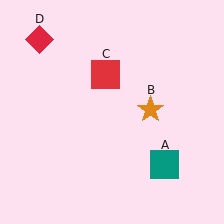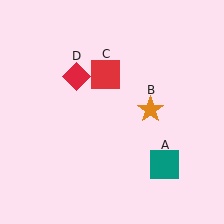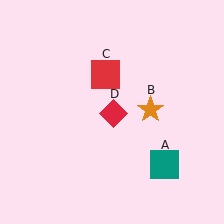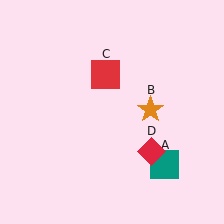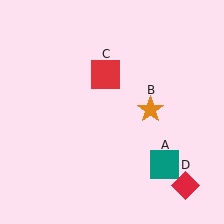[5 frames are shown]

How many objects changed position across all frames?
1 object changed position: red diamond (object D).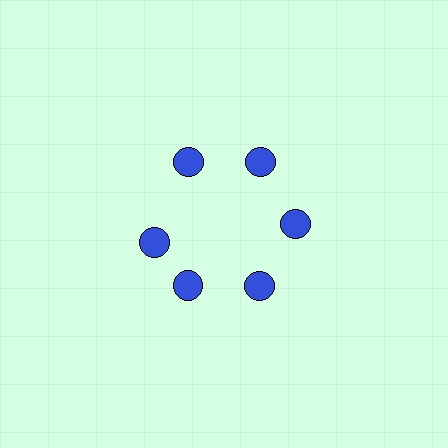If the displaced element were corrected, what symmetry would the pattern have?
It would have 6-fold rotational symmetry — the pattern would map onto itself every 60 degrees.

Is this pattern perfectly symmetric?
No. The 6 blue circles are arranged in a ring, but one element near the 9 o'clock position is rotated out of alignment along the ring, breaking the 6-fold rotational symmetry.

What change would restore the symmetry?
The symmetry would be restored by rotating it back into even spacing with its neighbors so that all 6 circles sit at equal angles and equal distance from the center.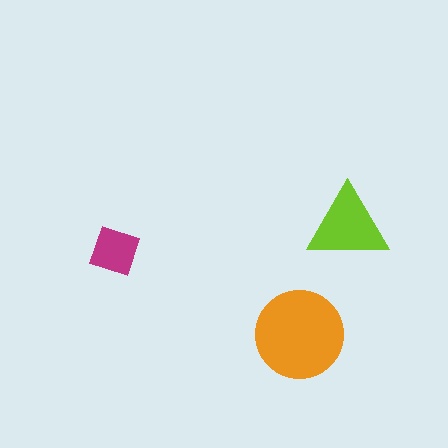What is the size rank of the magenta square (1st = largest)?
3rd.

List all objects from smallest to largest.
The magenta square, the lime triangle, the orange circle.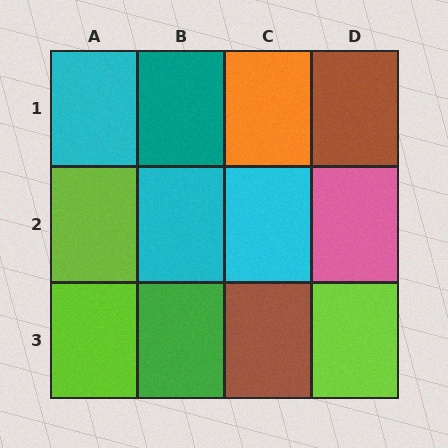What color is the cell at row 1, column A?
Cyan.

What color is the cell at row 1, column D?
Brown.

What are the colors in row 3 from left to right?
Lime, green, brown, lime.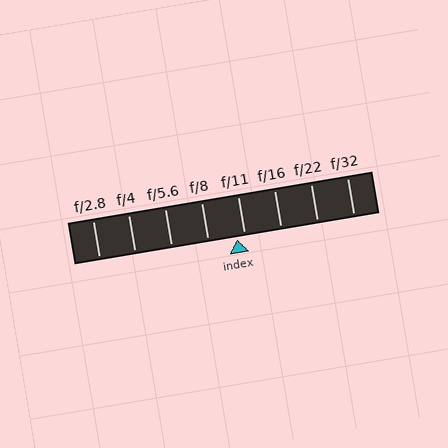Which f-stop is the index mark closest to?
The index mark is closest to f/11.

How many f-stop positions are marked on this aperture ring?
There are 8 f-stop positions marked.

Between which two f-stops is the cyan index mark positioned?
The index mark is between f/8 and f/11.